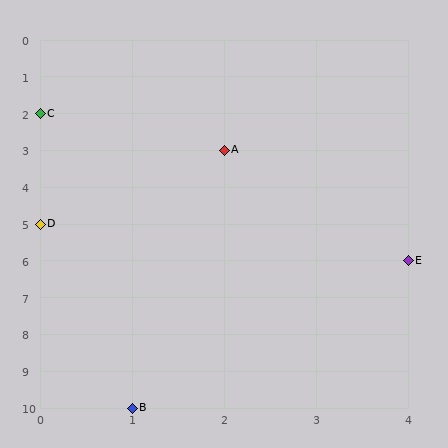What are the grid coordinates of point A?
Point A is at grid coordinates (2, 3).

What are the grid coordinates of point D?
Point D is at grid coordinates (0, 5).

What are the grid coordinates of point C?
Point C is at grid coordinates (0, 2).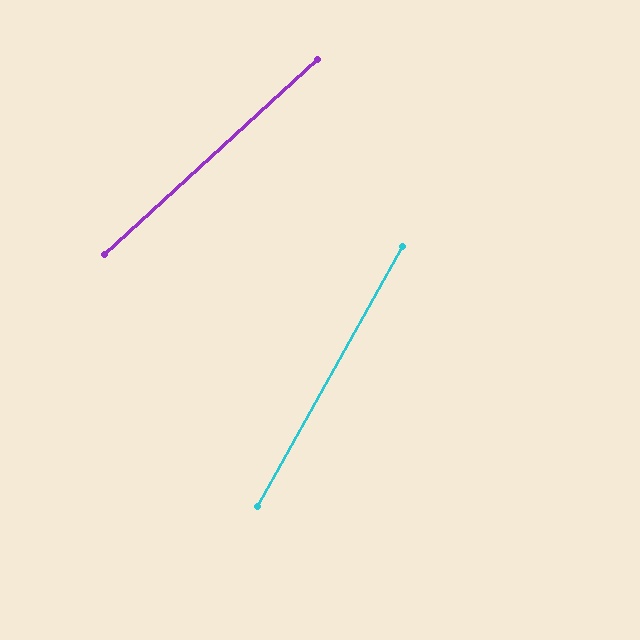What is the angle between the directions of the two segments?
Approximately 18 degrees.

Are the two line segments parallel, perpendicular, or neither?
Neither parallel nor perpendicular — they differ by about 18°.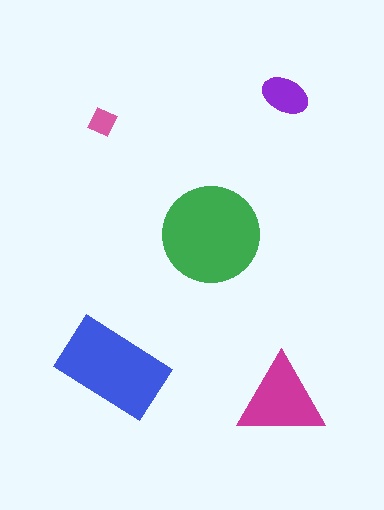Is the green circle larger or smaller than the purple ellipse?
Larger.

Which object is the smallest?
The pink diamond.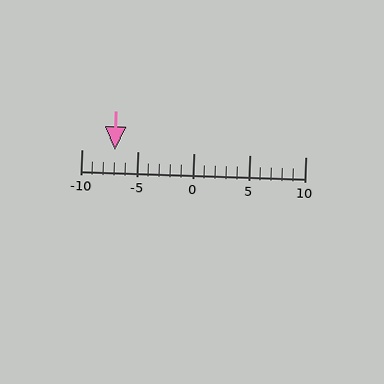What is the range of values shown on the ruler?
The ruler shows values from -10 to 10.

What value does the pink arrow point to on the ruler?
The pink arrow points to approximately -7.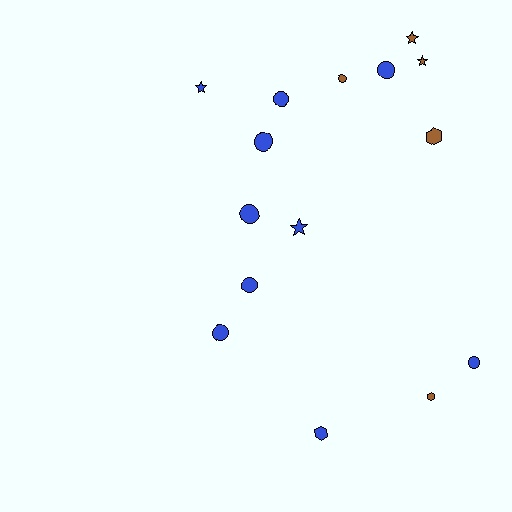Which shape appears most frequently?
Circle, with 8 objects.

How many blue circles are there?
There are 7 blue circles.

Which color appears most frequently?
Blue, with 10 objects.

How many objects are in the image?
There are 15 objects.